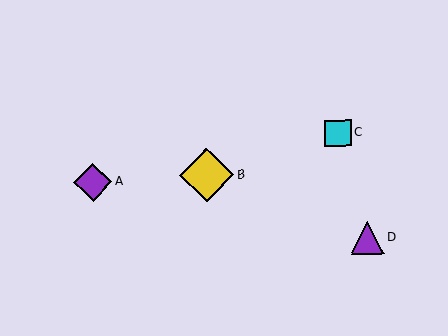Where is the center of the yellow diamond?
The center of the yellow diamond is at (207, 175).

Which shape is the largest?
The yellow diamond (labeled B) is the largest.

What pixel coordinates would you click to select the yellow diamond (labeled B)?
Click at (207, 175) to select the yellow diamond B.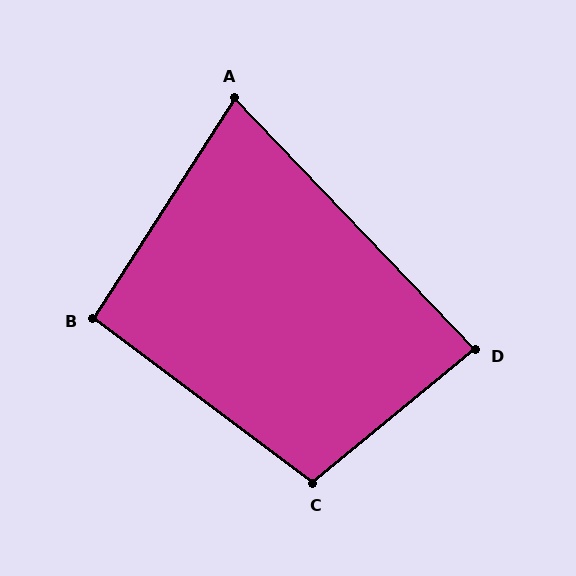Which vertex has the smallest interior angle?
A, at approximately 76 degrees.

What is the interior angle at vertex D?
Approximately 86 degrees (approximately right).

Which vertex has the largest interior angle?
C, at approximately 104 degrees.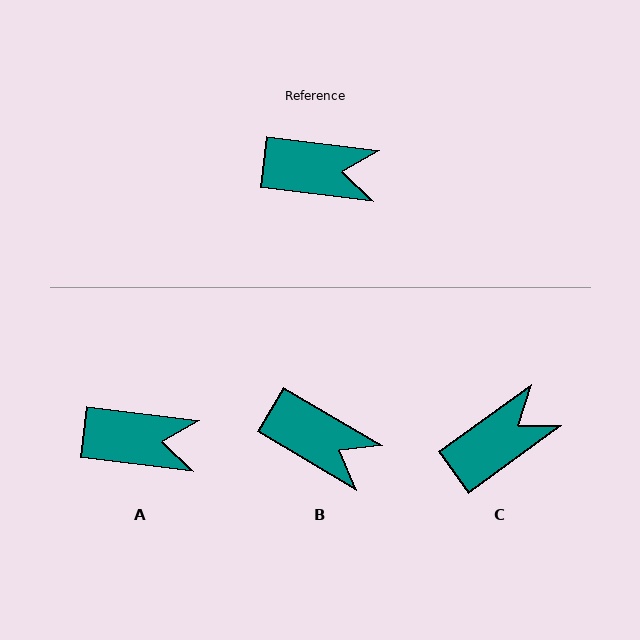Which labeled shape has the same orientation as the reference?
A.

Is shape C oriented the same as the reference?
No, it is off by about 43 degrees.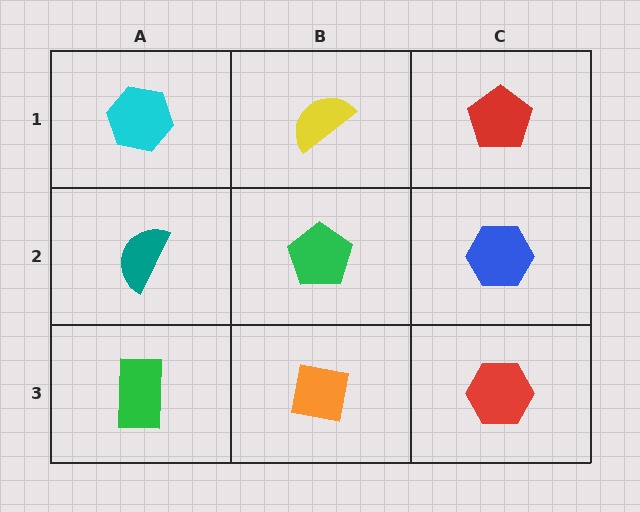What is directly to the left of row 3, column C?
An orange square.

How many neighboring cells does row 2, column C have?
3.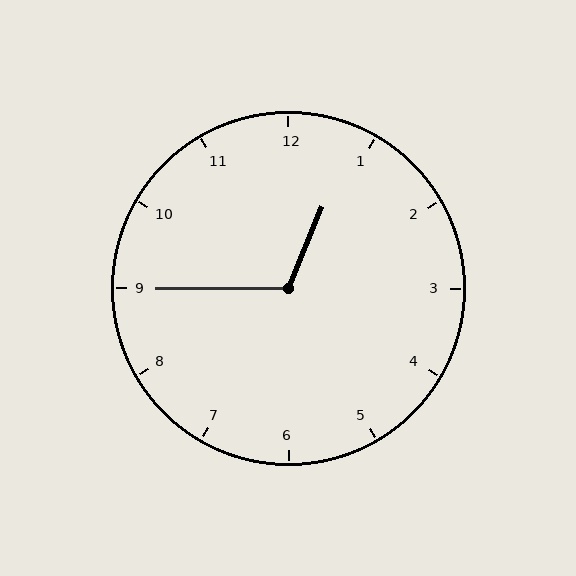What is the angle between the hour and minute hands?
Approximately 112 degrees.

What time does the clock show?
12:45.